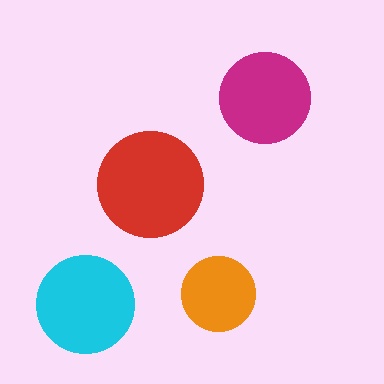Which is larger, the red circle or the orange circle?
The red one.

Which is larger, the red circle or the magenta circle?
The red one.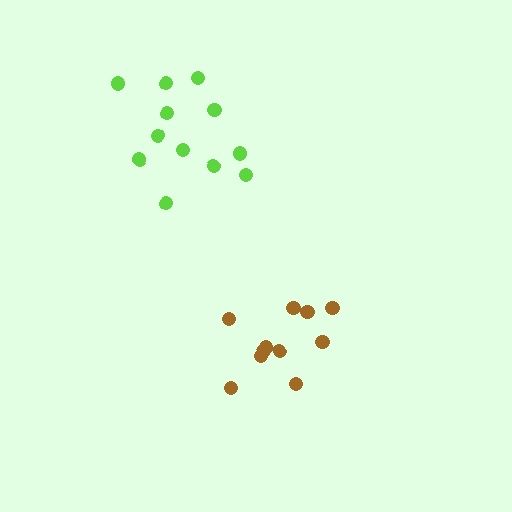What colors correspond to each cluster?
The clusters are colored: brown, lime.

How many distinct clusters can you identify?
There are 2 distinct clusters.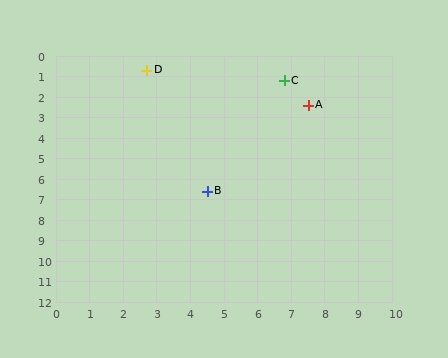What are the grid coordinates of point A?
Point A is at approximately (7.5, 2.4).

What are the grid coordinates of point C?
Point C is at approximately (6.8, 1.2).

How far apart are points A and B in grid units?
Points A and B are about 5.2 grid units apart.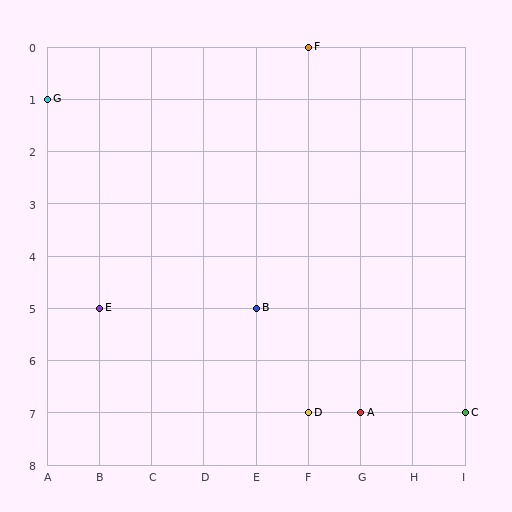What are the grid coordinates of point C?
Point C is at grid coordinates (I, 7).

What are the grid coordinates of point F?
Point F is at grid coordinates (F, 0).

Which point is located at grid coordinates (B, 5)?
Point E is at (B, 5).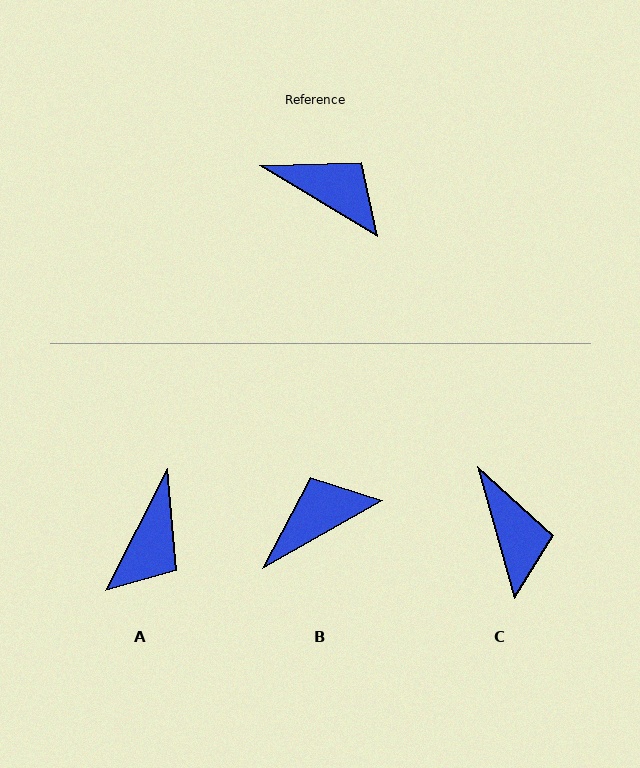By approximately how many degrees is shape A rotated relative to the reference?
Approximately 86 degrees clockwise.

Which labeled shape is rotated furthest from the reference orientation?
A, about 86 degrees away.